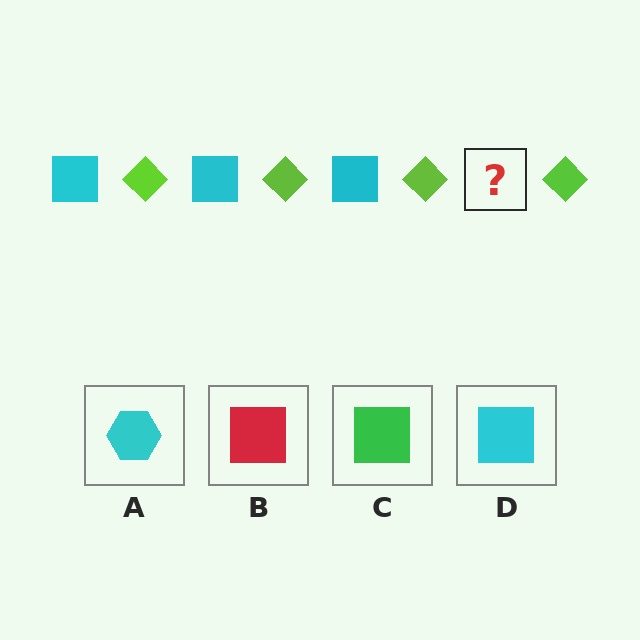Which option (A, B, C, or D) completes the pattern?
D.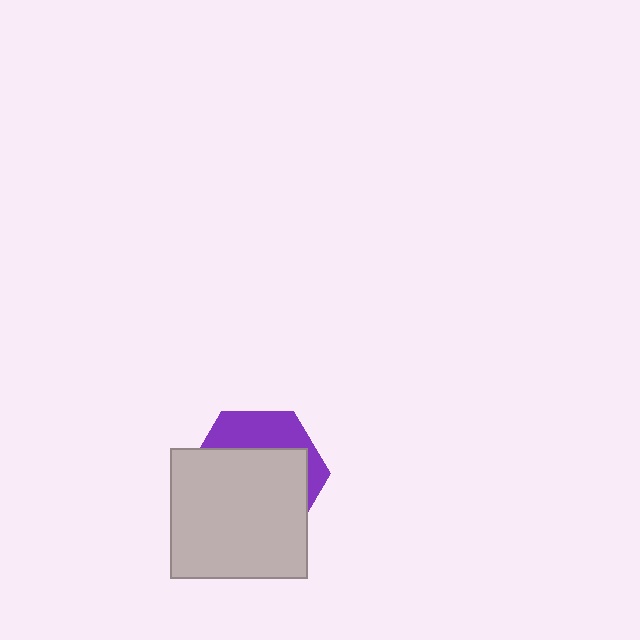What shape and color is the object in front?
The object in front is a light gray rectangle.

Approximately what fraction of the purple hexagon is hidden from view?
Roughly 69% of the purple hexagon is hidden behind the light gray rectangle.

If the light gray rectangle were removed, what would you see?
You would see the complete purple hexagon.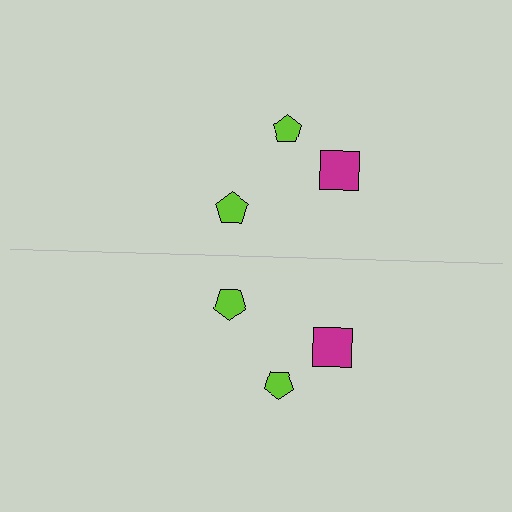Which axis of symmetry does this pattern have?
The pattern has a horizontal axis of symmetry running through the center of the image.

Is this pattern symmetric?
Yes, this pattern has bilateral (reflection) symmetry.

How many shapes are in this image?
There are 6 shapes in this image.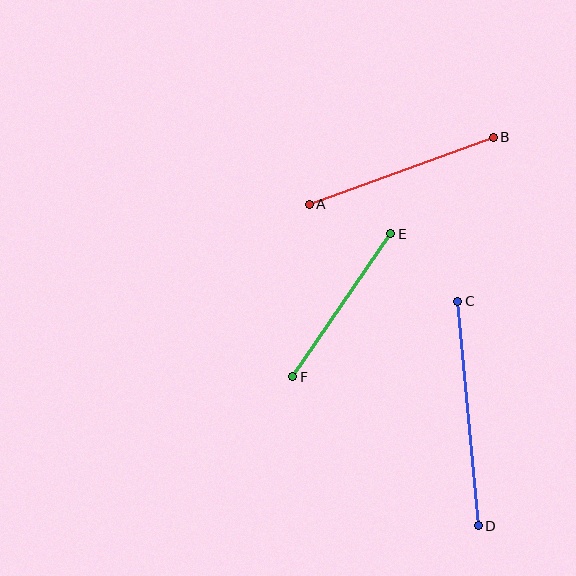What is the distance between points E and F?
The distance is approximately 173 pixels.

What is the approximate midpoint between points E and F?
The midpoint is at approximately (342, 305) pixels.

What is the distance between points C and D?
The distance is approximately 226 pixels.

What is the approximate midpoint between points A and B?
The midpoint is at approximately (401, 171) pixels.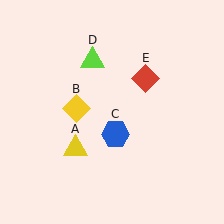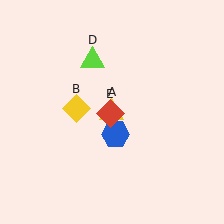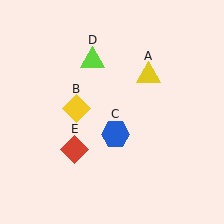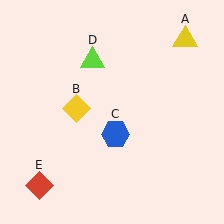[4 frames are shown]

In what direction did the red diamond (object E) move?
The red diamond (object E) moved down and to the left.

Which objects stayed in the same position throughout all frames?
Yellow diamond (object B) and blue hexagon (object C) and lime triangle (object D) remained stationary.